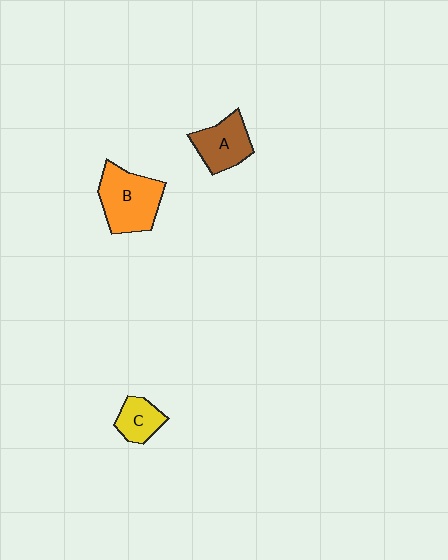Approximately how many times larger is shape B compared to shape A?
Approximately 1.4 times.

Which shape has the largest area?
Shape B (orange).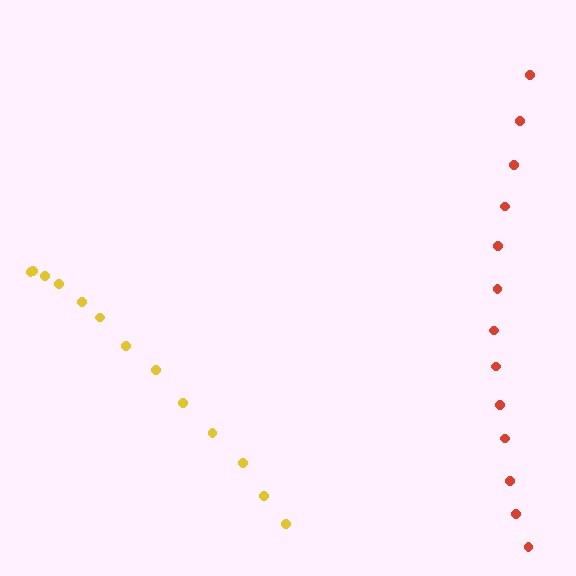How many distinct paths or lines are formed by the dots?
There are 2 distinct paths.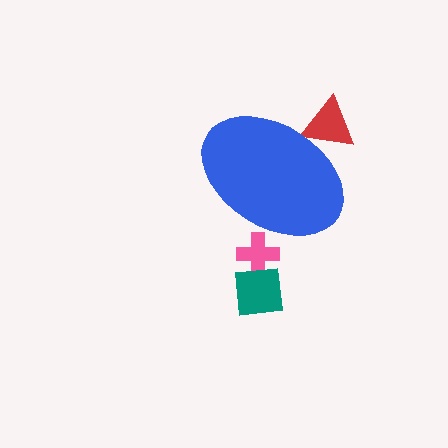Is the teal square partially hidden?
No, the teal square is fully visible.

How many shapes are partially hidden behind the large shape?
2 shapes are partially hidden.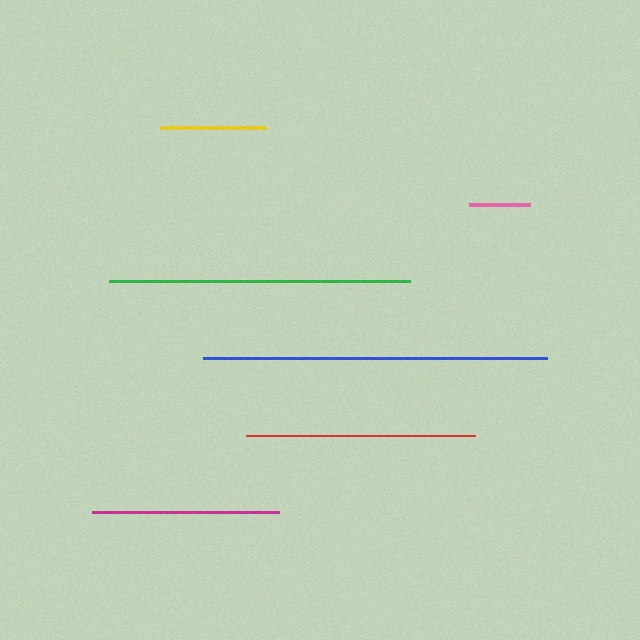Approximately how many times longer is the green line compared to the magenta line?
The green line is approximately 1.6 times the length of the magenta line.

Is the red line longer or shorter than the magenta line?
The red line is longer than the magenta line.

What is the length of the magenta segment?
The magenta segment is approximately 187 pixels long.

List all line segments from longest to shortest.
From longest to shortest: blue, green, red, magenta, yellow, pink.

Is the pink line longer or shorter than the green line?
The green line is longer than the pink line.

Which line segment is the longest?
The blue line is the longest at approximately 344 pixels.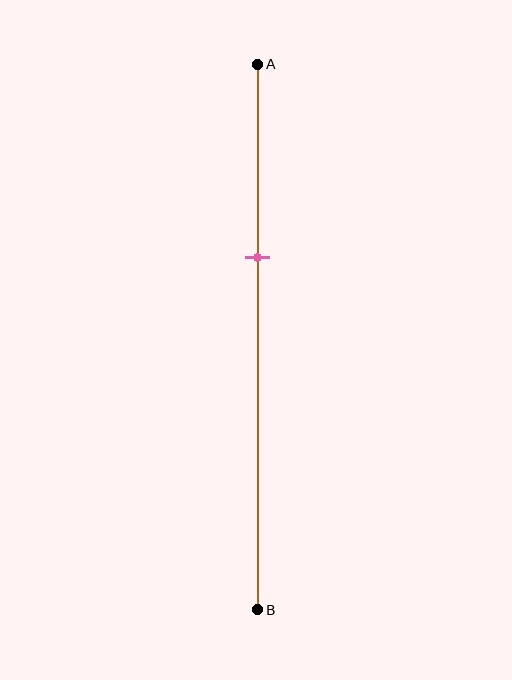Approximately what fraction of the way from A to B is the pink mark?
The pink mark is approximately 35% of the way from A to B.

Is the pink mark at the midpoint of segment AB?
No, the mark is at about 35% from A, not at the 50% midpoint.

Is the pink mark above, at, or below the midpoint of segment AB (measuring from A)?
The pink mark is above the midpoint of segment AB.